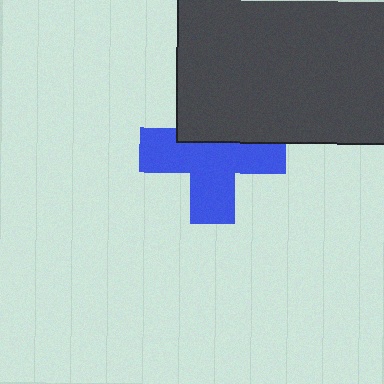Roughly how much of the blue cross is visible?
About half of it is visible (roughly 64%).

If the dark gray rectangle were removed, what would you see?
You would see the complete blue cross.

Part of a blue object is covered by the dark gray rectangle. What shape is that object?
It is a cross.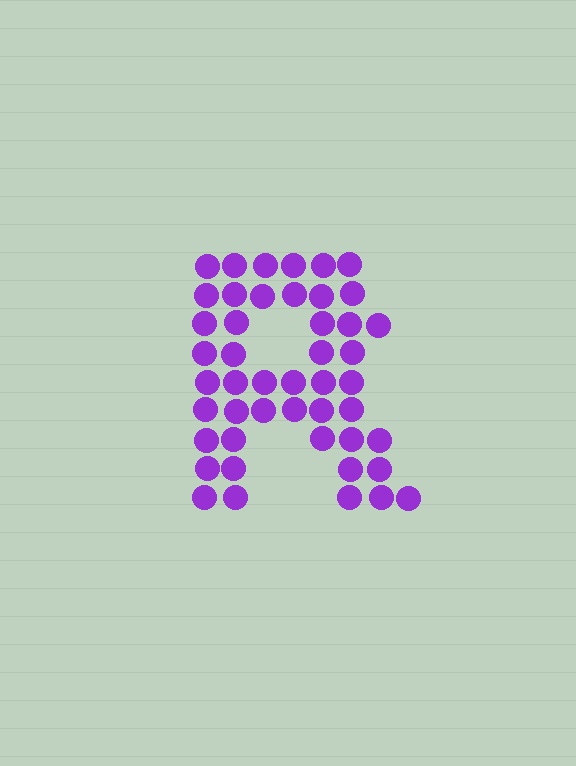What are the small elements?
The small elements are circles.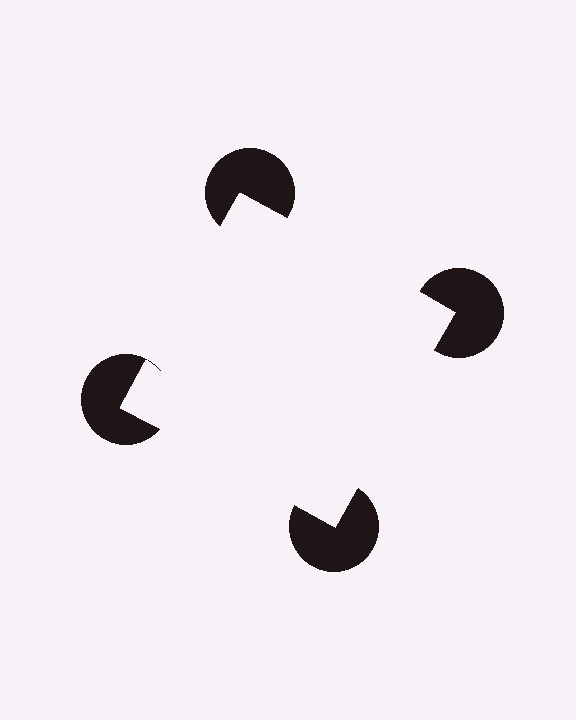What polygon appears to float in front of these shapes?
An illusory square — its edges are inferred from the aligned wedge cuts in the pac-man discs, not physically drawn.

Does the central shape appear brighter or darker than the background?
It typically appears slightly brighter than the background, even though no actual brightness change is drawn.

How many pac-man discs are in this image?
There are 4 — one at each vertex of the illusory square.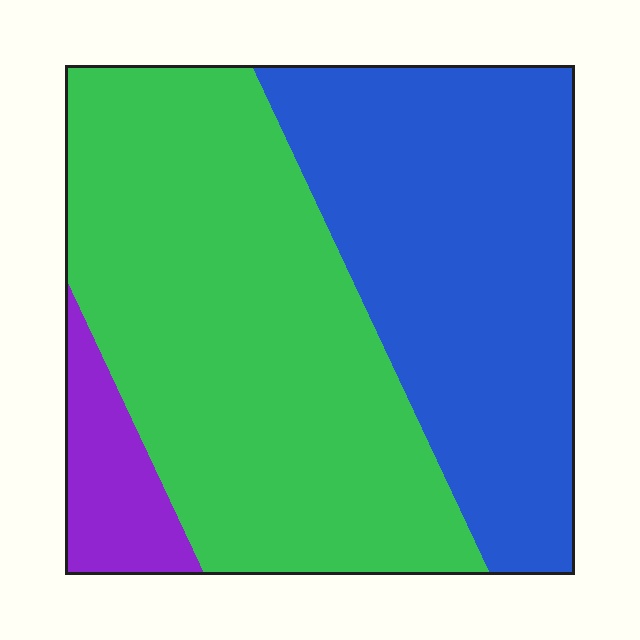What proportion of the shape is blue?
Blue covers roughly 40% of the shape.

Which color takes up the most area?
Green, at roughly 50%.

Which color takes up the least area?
Purple, at roughly 10%.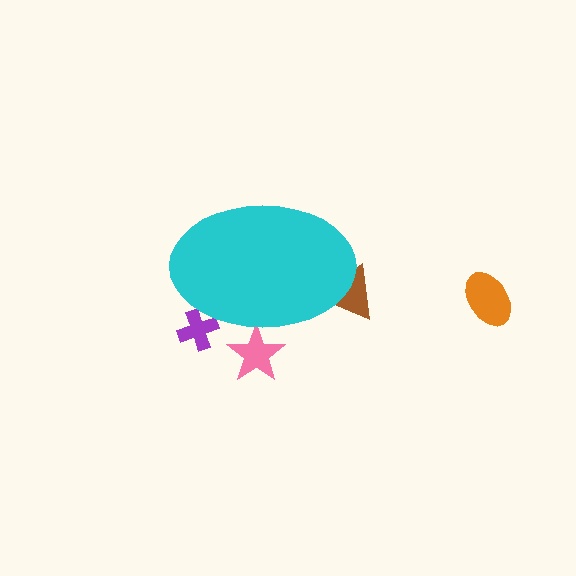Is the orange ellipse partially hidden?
No, the orange ellipse is fully visible.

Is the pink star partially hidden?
Yes, the pink star is partially hidden behind the cyan ellipse.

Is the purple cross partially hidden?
Yes, the purple cross is partially hidden behind the cyan ellipse.